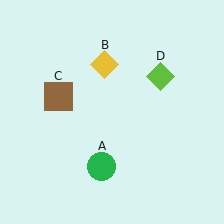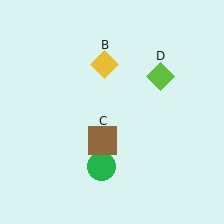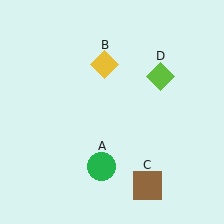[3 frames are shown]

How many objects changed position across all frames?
1 object changed position: brown square (object C).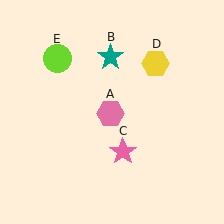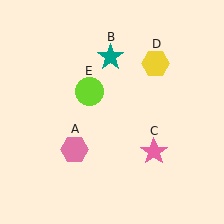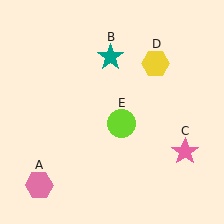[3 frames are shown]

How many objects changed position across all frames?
3 objects changed position: pink hexagon (object A), pink star (object C), lime circle (object E).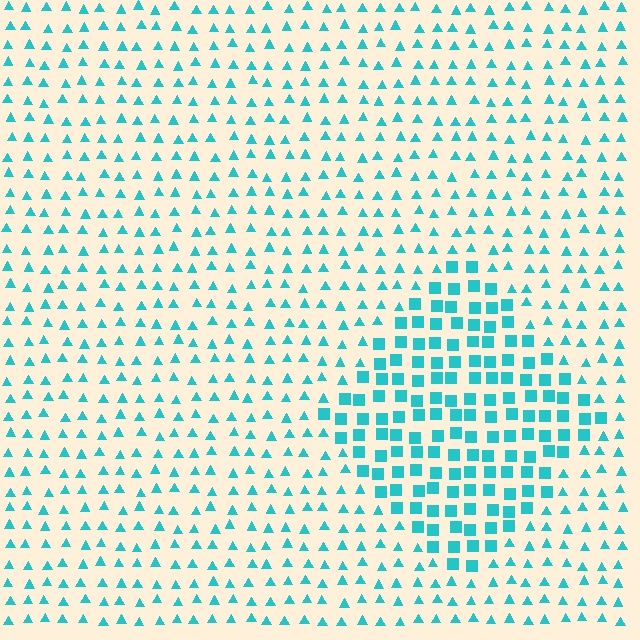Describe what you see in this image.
The image is filled with small cyan elements arranged in a uniform grid. A diamond-shaped region contains squares, while the surrounding area contains triangles. The boundary is defined purely by the change in element shape.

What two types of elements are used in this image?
The image uses squares inside the diamond region and triangles outside it.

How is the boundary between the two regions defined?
The boundary is defined by a change in element shape: squares inside vs. triangles outside. All elements share the same color and spacing.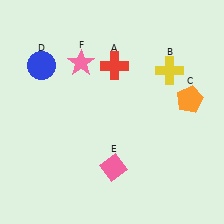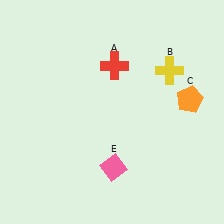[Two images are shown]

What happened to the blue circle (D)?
The blue circle (D) was removed in Image 2. It was in the top-left area of Image 1.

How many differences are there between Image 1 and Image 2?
There are 2 differences between the two images.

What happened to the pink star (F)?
The pink star (F) was removed in Image 2. It was in the top-left area of Image 1.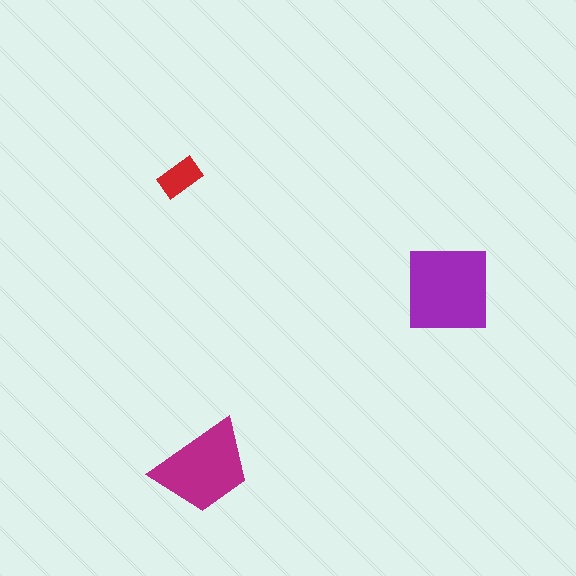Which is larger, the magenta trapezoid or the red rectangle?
The magenta trapezoid.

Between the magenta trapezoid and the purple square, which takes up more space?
The purple square.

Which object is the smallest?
The red rectangle.